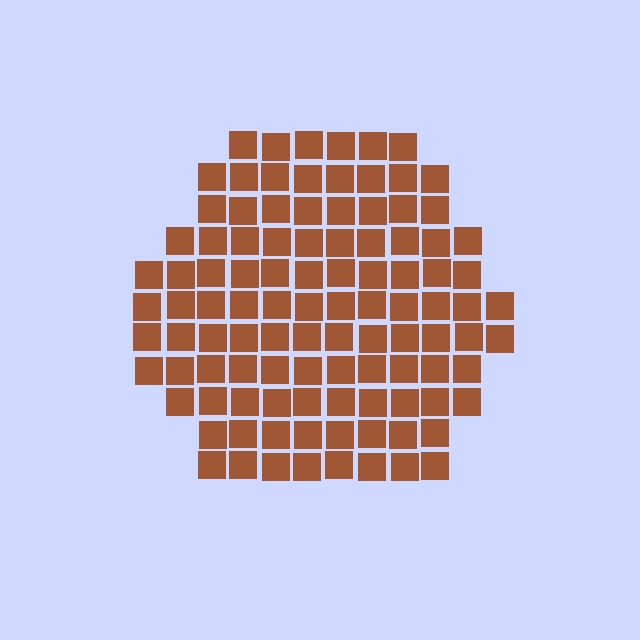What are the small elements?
The small elements are squares.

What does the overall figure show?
The overall figure shows a hexagon.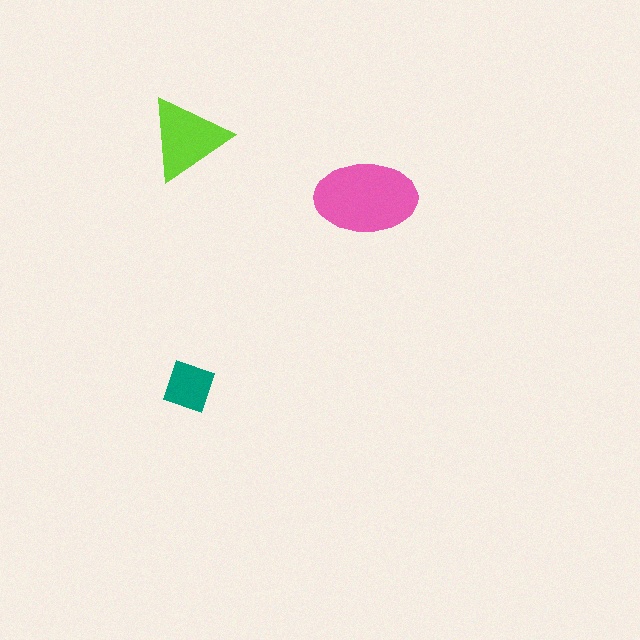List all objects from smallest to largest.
The teal square, the lime triangle, the pink ellipse.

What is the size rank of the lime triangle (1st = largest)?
2nd.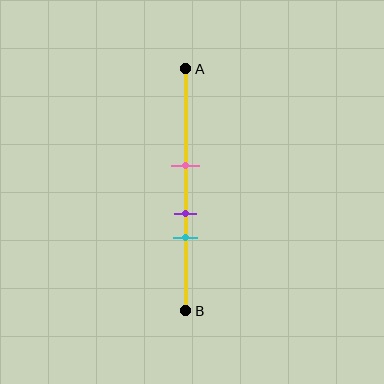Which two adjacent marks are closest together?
The purple and cyan marks are the closest adjacent pair.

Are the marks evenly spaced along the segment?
Yes, the marks are approximately evenly spaced.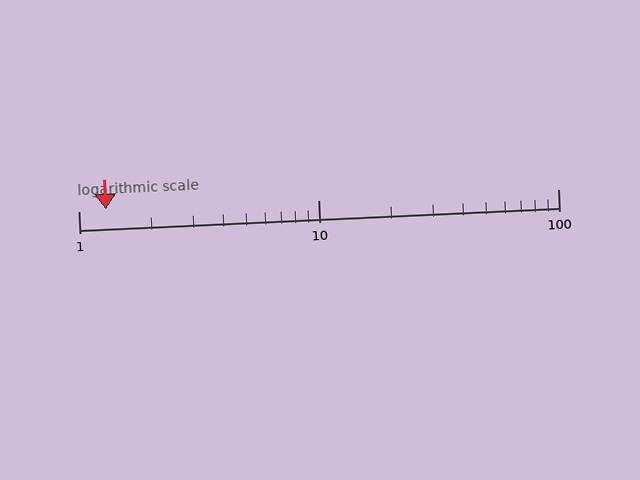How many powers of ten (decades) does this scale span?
The scale spans 2 decades, from 1 to 100.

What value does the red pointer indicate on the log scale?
The pointer indicates approximately 1.3.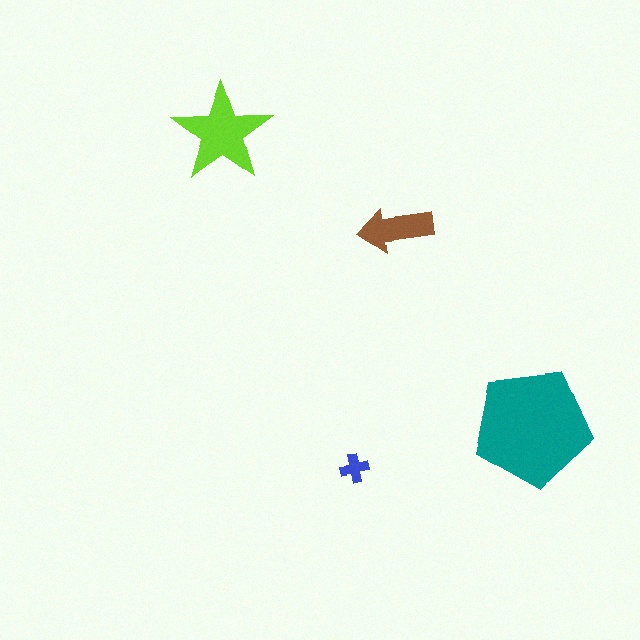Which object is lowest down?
The blue cross is bottommost.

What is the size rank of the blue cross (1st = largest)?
4th.